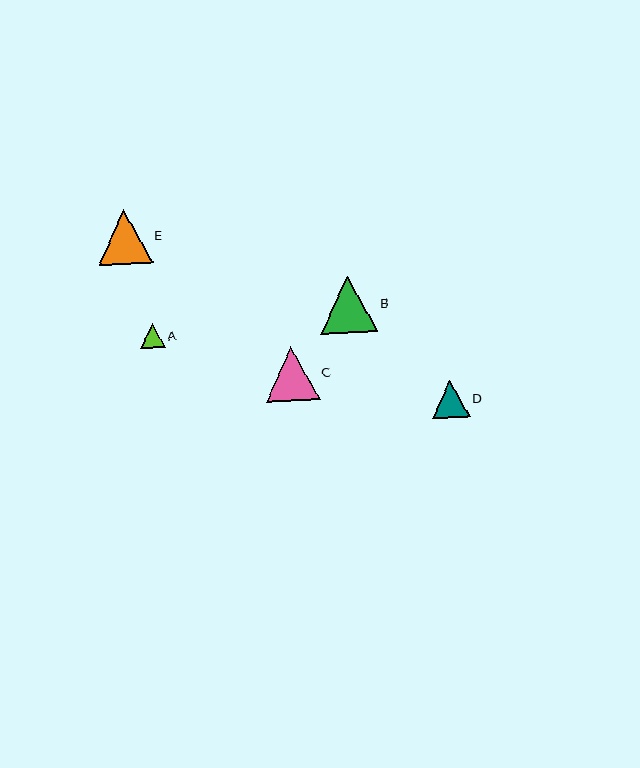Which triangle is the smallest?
Triangle A is the smallest with a size of approximately 24 pixels.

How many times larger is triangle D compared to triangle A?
Triangle D is approximately 1.5 times the size of triangle A.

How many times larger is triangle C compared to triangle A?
Triangle C is approximately 2.2 times the size of triangle A.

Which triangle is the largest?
Triangle B is the largest with a size of approximately 57 pixels.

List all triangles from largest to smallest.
From largest to smallest: B, E, C, D, A.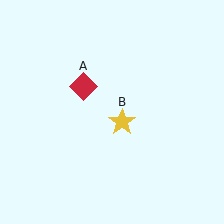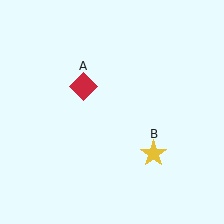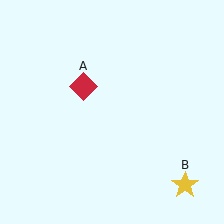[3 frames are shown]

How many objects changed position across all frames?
1 object changed position: yellow star (object B).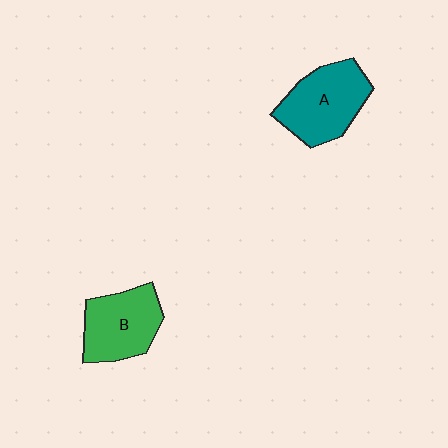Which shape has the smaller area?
Shape B (green).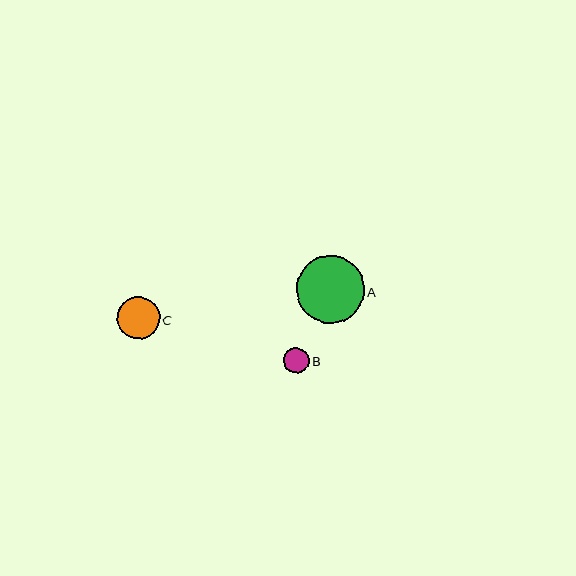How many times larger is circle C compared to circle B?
Circle C is approximately 1.7 times the size of circle B.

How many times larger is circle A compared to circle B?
Circle A is approximately 2.7 times the size of circle B.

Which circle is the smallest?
Circle B is the smallest with a size of approximately 26 pixels.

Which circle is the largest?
Circle A is the largest with a size of approximately 68 pixels.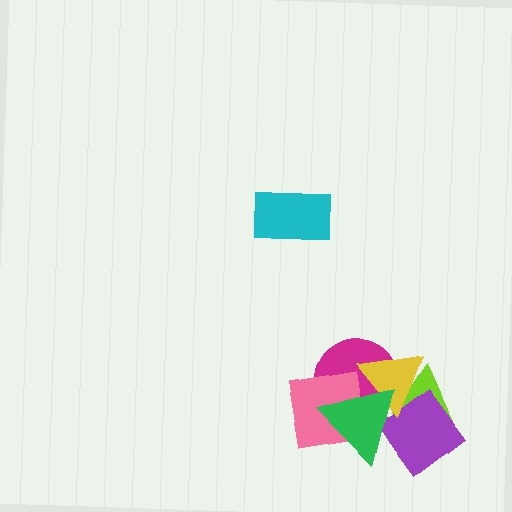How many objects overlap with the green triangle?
5 objects overlap with the green triangle.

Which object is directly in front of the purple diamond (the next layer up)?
The yellow triangle is directly in front of the purple diamond.